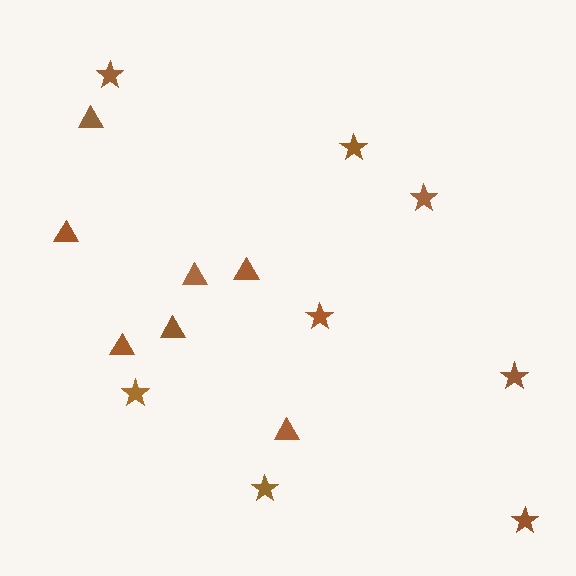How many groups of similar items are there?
There are 2 groups: one group of stars (8) and one group of triangles (7).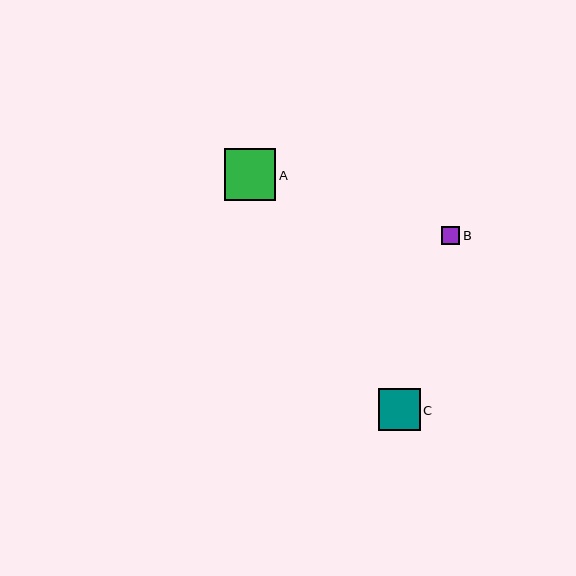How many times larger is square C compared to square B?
Square C is approximately 2.3 times the size of square B.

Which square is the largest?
Square A is the largest with a size of approximately 52 pixels.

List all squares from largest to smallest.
From largest to smallest: A, C, B.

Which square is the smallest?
Square B is the smallest with a size of approximately 18 pixels.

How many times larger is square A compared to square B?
Square A is approximately 2.8 times the size of square B.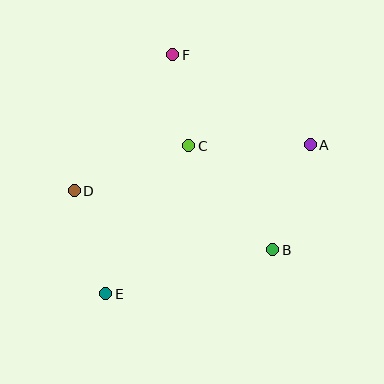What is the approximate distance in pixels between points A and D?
The distance between A and D is approximately 241 pixels.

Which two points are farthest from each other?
Points A and E are farthest from each other.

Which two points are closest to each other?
Points C and F are closest to each other.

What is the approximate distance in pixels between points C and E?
The distance between C and E is approximately 170 pixels.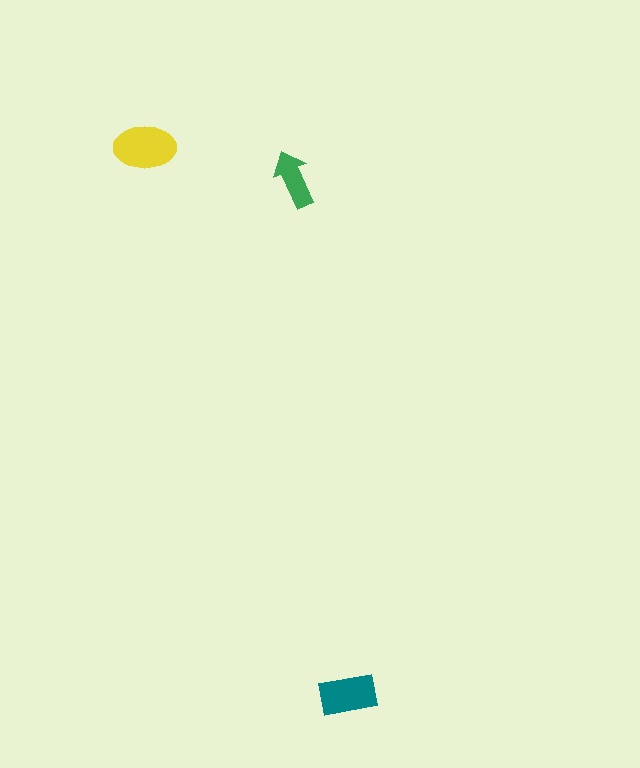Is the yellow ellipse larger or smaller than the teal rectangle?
Larger.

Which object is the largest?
The yellow ellipse.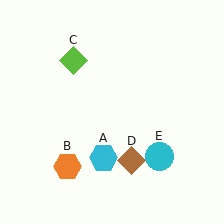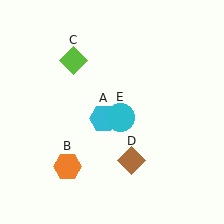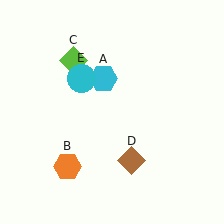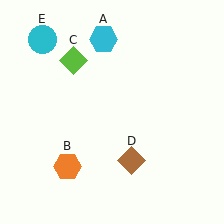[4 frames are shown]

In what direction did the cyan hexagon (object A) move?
The cyan hexagon (object A) moved up.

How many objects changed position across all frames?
2 objects changed position: cyan hexagon (object A), cyan circle (object E).